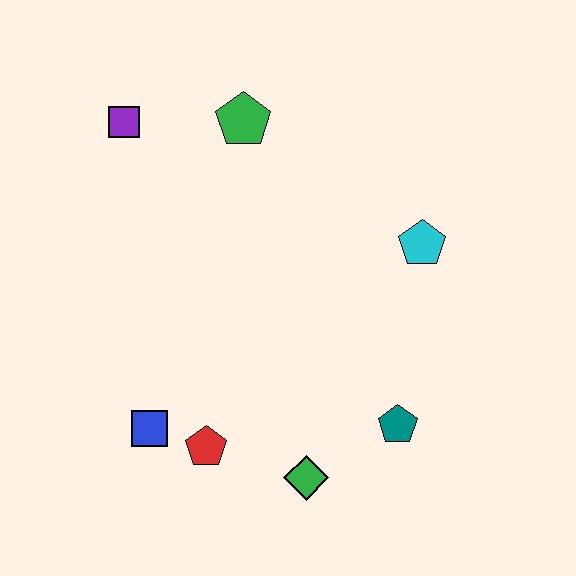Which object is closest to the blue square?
The red pentagon is closest to the blue square.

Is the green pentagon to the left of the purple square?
No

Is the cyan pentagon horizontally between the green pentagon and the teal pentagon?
No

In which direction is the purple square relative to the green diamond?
The purple square is above the green diamond.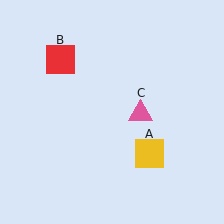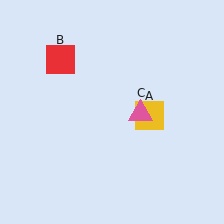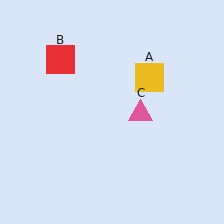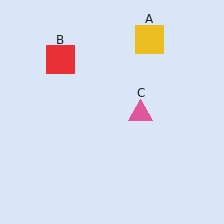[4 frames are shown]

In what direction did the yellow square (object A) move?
The yellow square (object A) moved up.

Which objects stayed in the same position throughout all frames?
Red square (object B) and pink triangle (object C) remained stationary.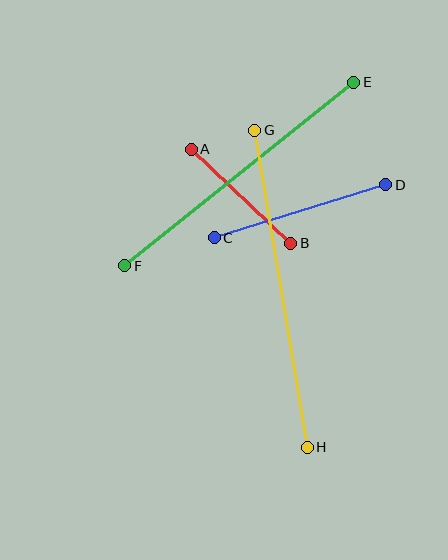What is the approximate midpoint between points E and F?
The midpoint is at approximately (239, 174) pixels.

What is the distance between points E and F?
The distance is approximately 294 pixels.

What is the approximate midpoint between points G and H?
The midpoint is at approximately (281, 289) pixels.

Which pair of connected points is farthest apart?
Points G and H are farthest apart.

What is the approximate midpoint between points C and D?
The midpoint is at approximately (300, 211) pixels.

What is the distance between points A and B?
The distance is approximately 137 pixels.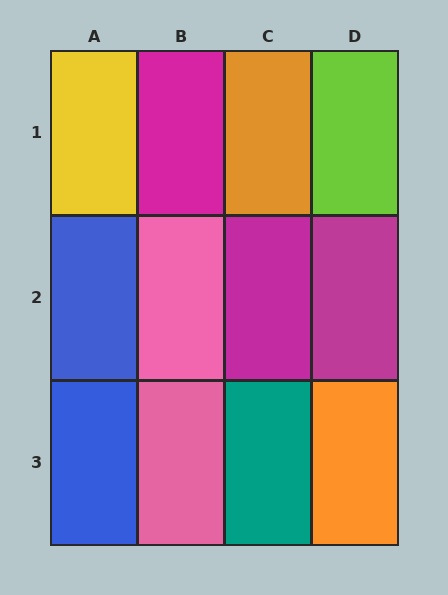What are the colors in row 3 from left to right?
Blue, pink, teal, orange.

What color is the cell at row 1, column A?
Yellow.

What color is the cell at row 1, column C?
Orange.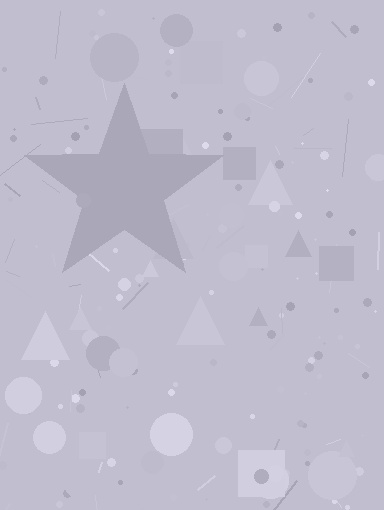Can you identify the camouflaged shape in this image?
The camouflaged shape is a star.